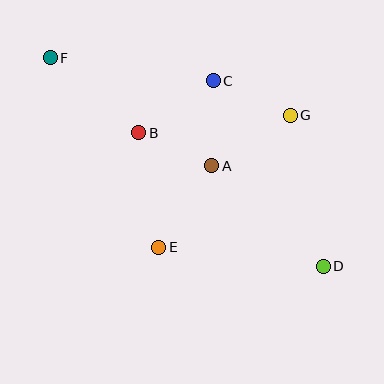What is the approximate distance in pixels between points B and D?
The distance between B and D is approximately 228 pixels.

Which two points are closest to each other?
Points A and B are closest to each other.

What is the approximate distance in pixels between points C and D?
The distance between C and D is approximately 216 pixels.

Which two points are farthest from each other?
Points D and F are farthest from each other.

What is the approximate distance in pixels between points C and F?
The distance between C and F is approximately 165 pixels.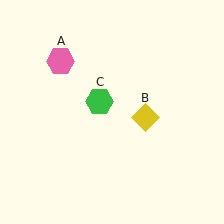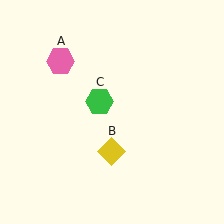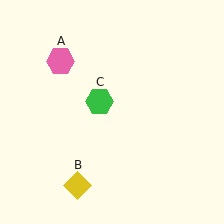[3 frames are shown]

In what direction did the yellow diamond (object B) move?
The yellow diamond (object B) moved down and to the left.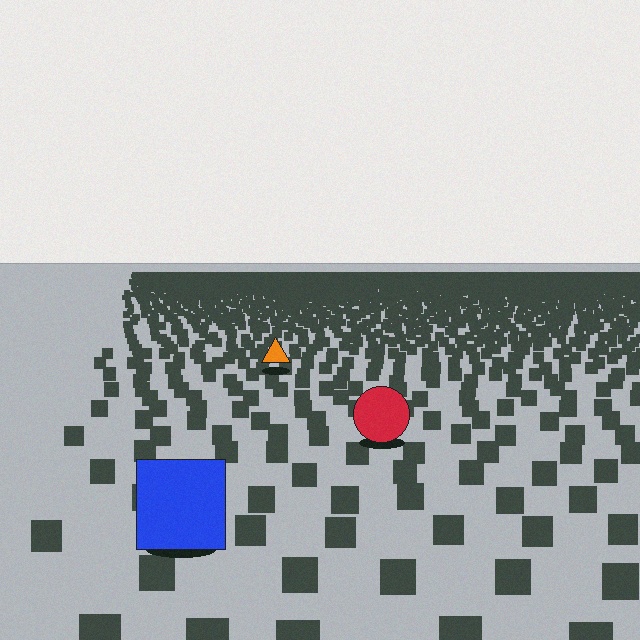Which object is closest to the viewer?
The blue square is closest. The texture marks near it are larger and more spread out.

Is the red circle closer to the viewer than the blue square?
No. The blue square is closer — you can tell from the texture gradient: the ground texture is coarser near it.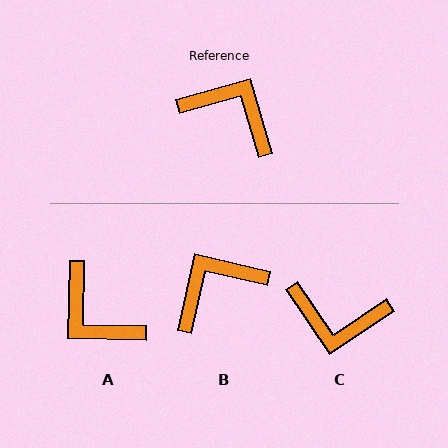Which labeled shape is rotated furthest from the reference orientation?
A, about 163 degrees away.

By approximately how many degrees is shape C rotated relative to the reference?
Approximately 162 degrees clockwise.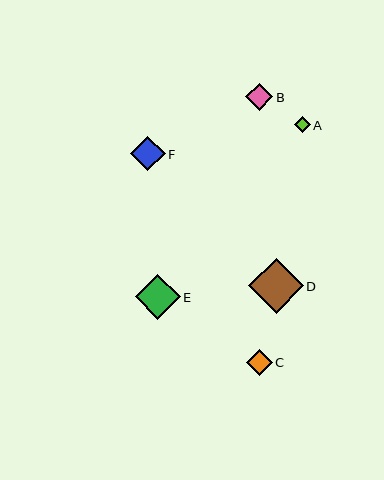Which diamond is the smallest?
Diamond A is the smallest with a size of approximately 16 pixels.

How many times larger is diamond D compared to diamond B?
Diamond D is approximately 2.0 times the size of diamond B.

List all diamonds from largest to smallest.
From largest to smallest: D, E, F, B, C, A.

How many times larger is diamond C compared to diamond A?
Diamond C is approximately 1.6 times the size of diamond A.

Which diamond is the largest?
Diamond D is the largest with a size of approximately 55 pixels.